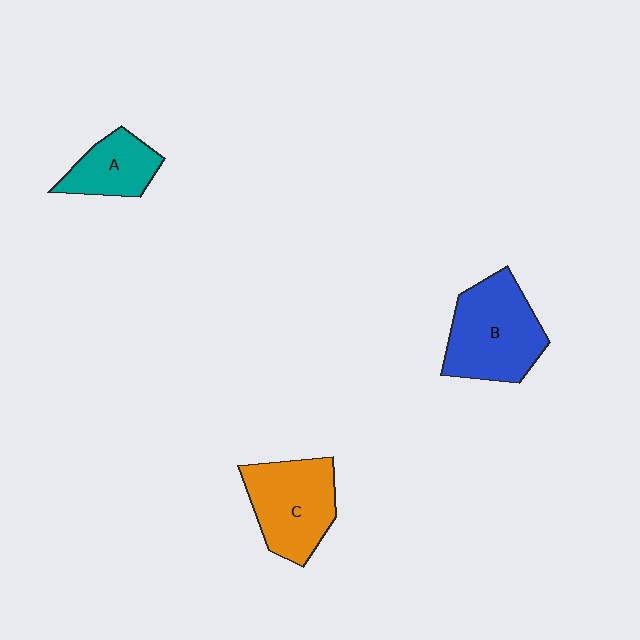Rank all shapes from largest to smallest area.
From largest to smallest: B (blue), C (orange), A (teal).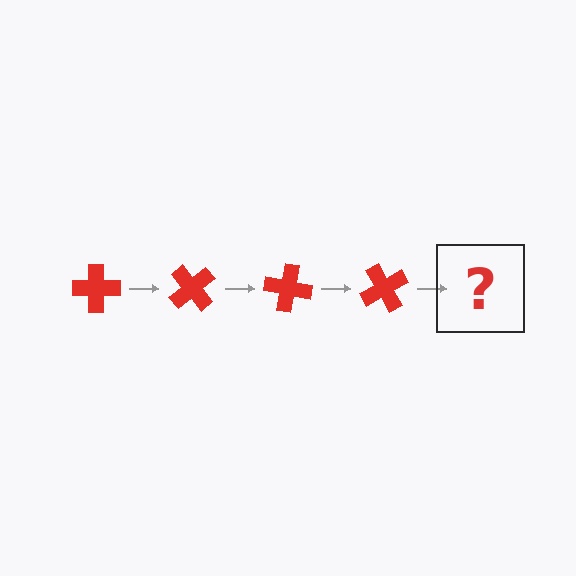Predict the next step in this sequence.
The next step is a red cross rotated 200 degrees.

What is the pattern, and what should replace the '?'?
The pattern is that the cross rotates 50 degrees each step. The '?' should be a red cross rotated 200 degrees.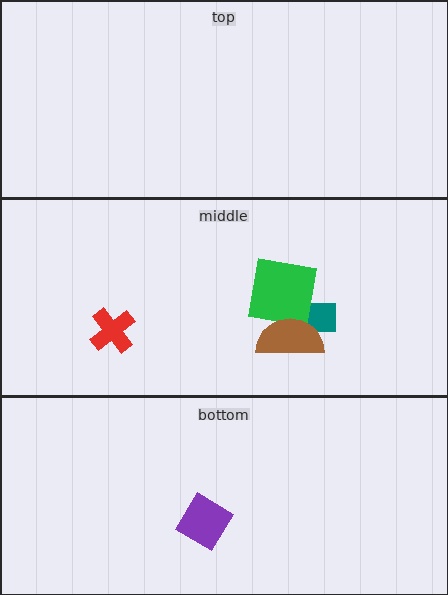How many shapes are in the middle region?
4.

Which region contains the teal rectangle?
The middle region.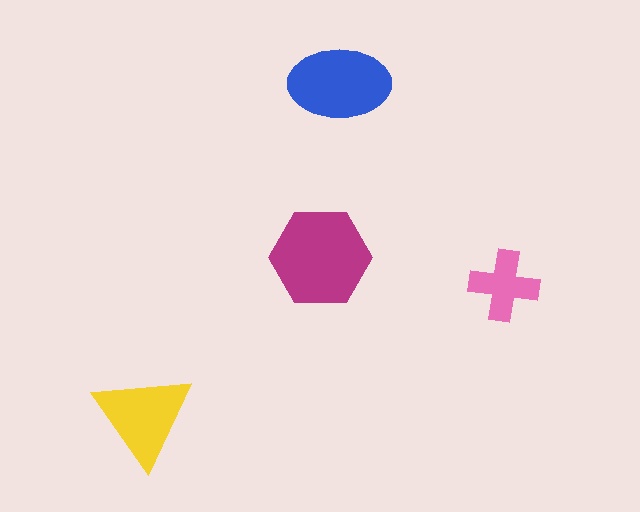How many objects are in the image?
There are 4 objects in the image.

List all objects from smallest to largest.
The pink cross, the yellow triangle, the blue ellipse, the magenta hexagon.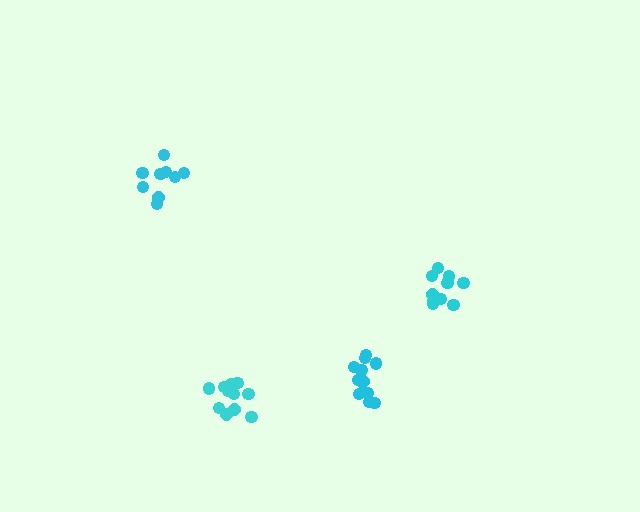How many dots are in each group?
Group 1: 12 dots, Group 2: 9 dots, Group 3: 12 dots, Group 4: 10 dots (43 total).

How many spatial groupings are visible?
There are 4 spatial groupings.